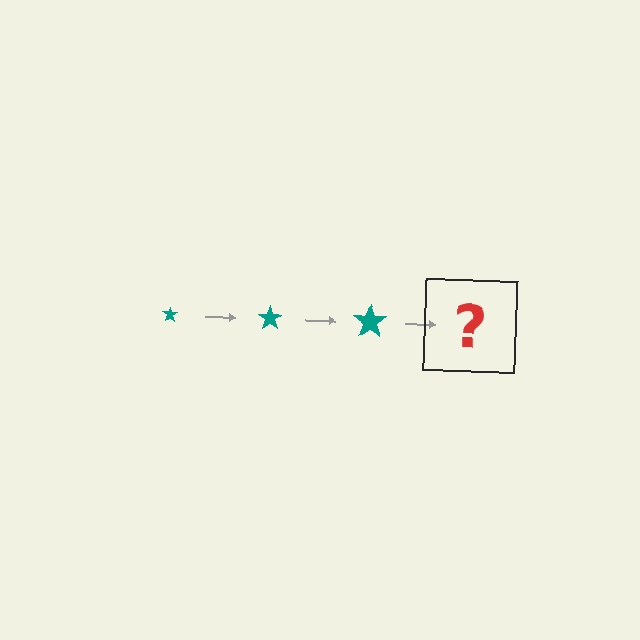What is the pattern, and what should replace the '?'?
The pattern is that the star gets progressively larger each step. The '?' should be a teal star, larger than the previous one.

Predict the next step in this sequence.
The next step is a teal star, larger than the previous one.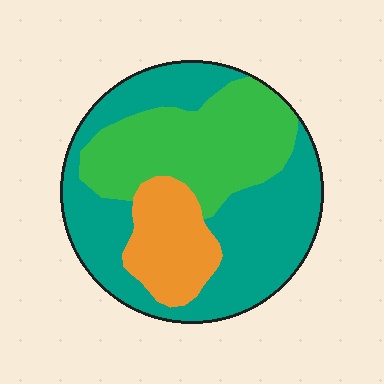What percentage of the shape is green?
Green covers around 35% of the shape.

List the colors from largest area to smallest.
From largest to smallest: teal, green, orange.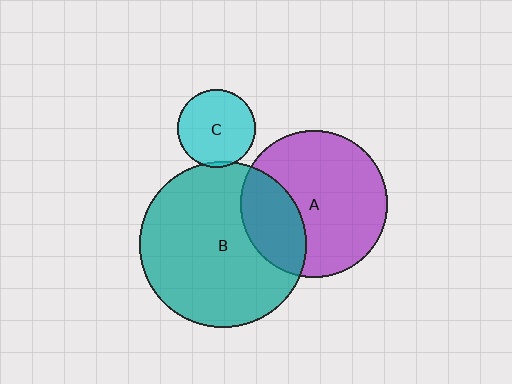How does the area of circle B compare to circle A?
Approximately 1.3 times.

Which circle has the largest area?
Circle B (teal).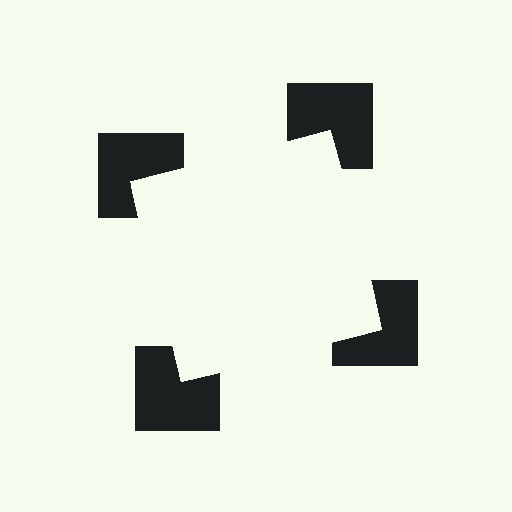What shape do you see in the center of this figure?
An illusory square — its edges are inferred from the aligned wedge cuts in the notched squares, not physically drawn.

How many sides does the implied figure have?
4 sides.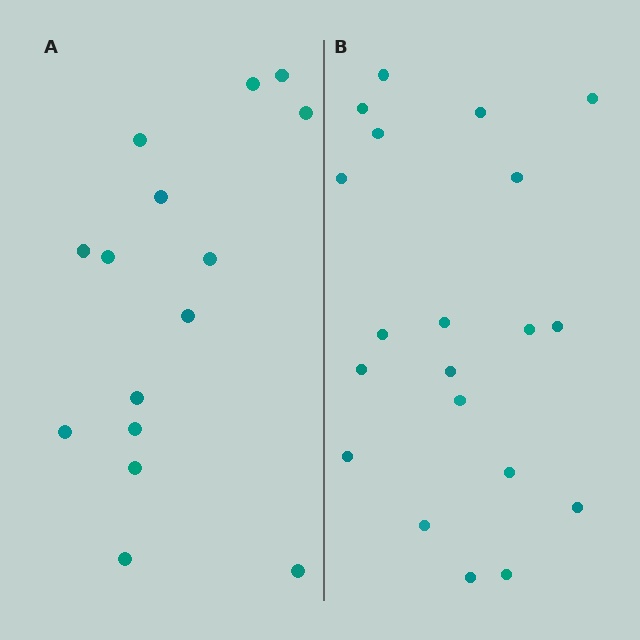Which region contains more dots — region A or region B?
Region B (the right region) has more dots.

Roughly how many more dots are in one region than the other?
Region B has about 5 more dots than region A.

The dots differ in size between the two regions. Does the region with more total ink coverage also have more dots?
No. Region A has more total ink coverage because its dots are larger, but region B actually contains more individual dots. Total area can be misleading — the number of items is what matters here.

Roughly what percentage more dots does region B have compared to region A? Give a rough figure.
About 35% more.